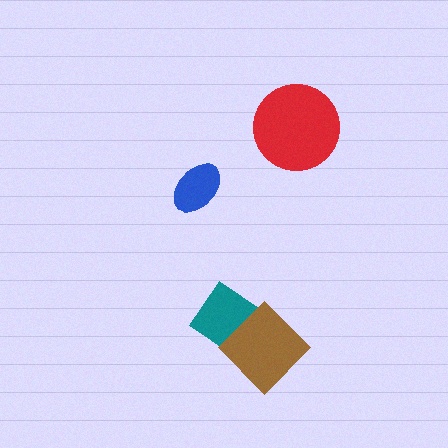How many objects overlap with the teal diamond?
1 object overlaps with the teal diamond.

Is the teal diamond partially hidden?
Yes, it is partially covered by another shape.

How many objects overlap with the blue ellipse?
0 objects overlap with the blue ellipse.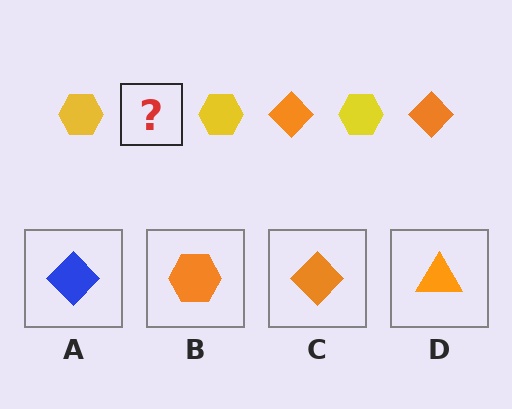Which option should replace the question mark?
Option C.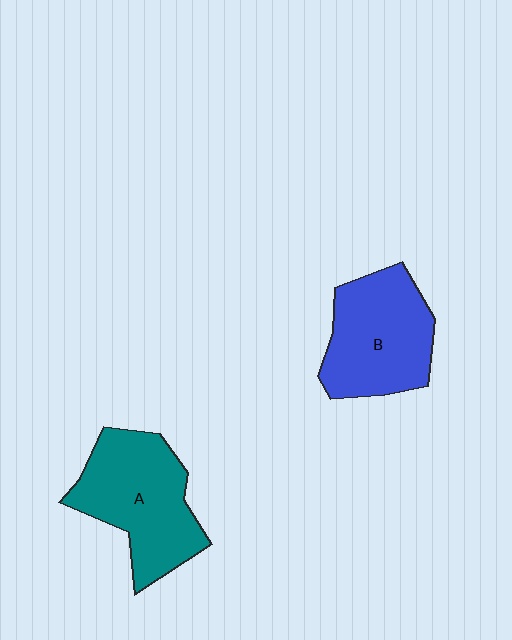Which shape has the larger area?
Shape A (teal).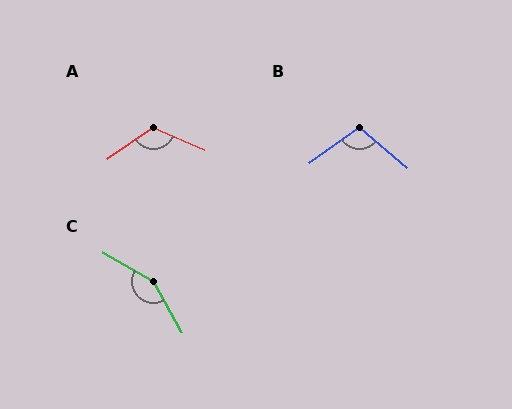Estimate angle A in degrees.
Approximately 122 degrees.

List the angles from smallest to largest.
B (104°), A (122°), C (149°).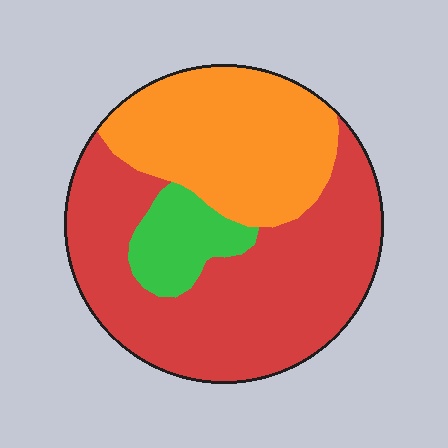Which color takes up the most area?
Red, at roughly 55%.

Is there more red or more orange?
Red.